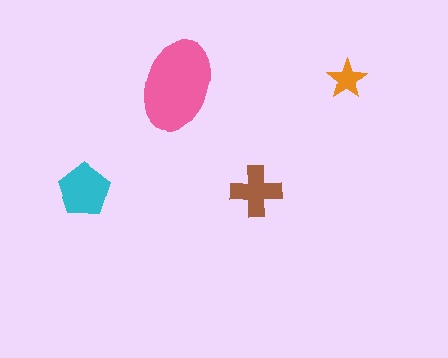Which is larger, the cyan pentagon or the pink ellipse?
The pink ellipse.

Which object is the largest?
The pink ellipse.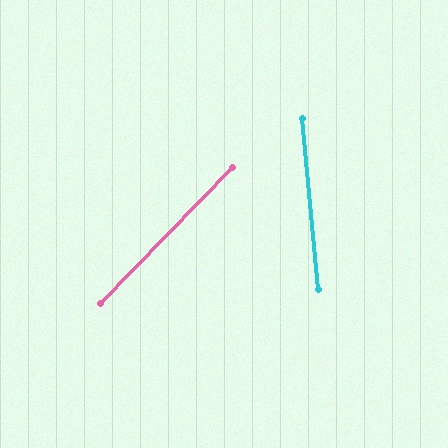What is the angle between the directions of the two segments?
Approximately 49 degrees.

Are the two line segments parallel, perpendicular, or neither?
Neither parallel nor perpendicular — they differ by about 49°.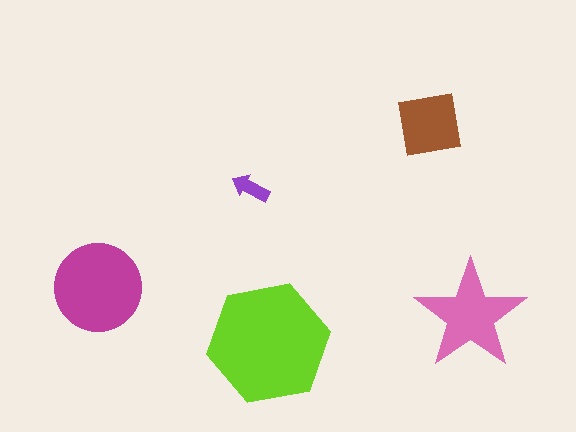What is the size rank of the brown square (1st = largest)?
4th.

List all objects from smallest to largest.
The purple arrow, the brown square, the pink star, the magenta circle, the lime hexagon.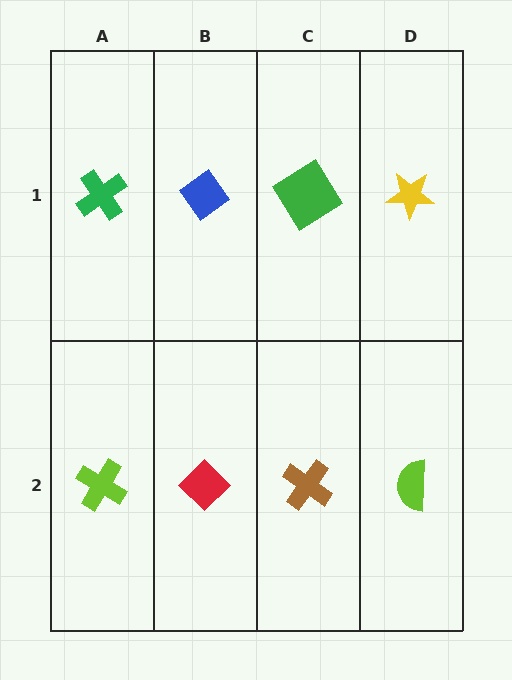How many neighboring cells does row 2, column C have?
3.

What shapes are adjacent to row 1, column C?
A brown cross (row 2, column C), a blue diamond (row 1, column B), a yellow star (row 1, column D).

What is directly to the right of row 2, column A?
A red diamond.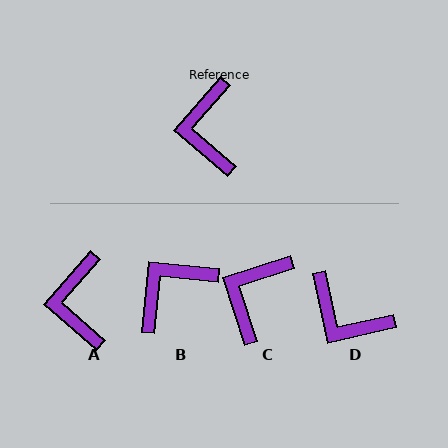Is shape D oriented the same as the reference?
No, it is off by about 54 degrees.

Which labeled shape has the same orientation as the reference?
A.